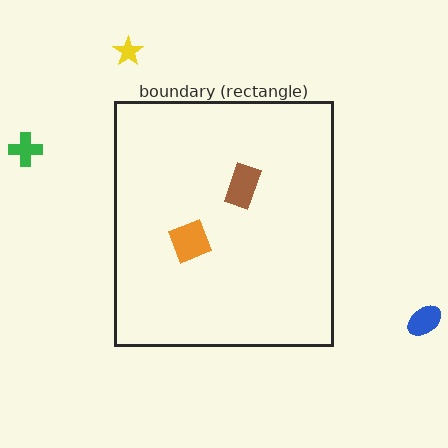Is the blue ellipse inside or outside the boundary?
Outside.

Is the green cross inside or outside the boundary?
Outside.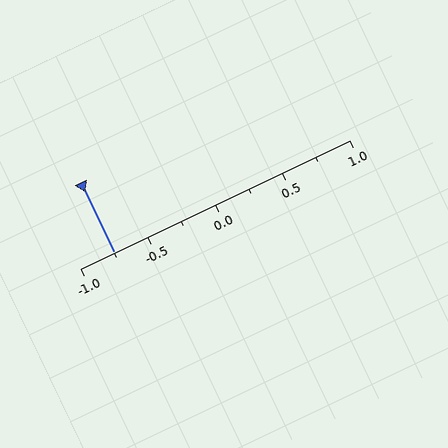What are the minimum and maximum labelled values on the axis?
The axis runs from -1.0 to 1.0.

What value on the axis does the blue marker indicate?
The marker indicates approximately -0.75.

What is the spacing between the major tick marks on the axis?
The major ticks are spaced 0.5 apart.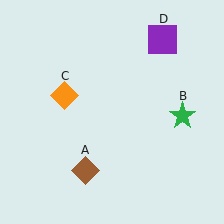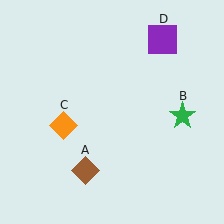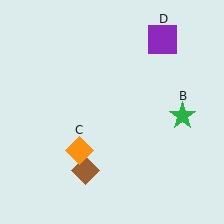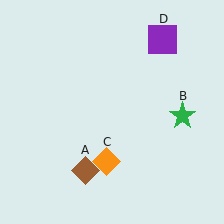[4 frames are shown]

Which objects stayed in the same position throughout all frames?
Brown diamond (object A) and green star (object B) and purple square (object D) remained stationary.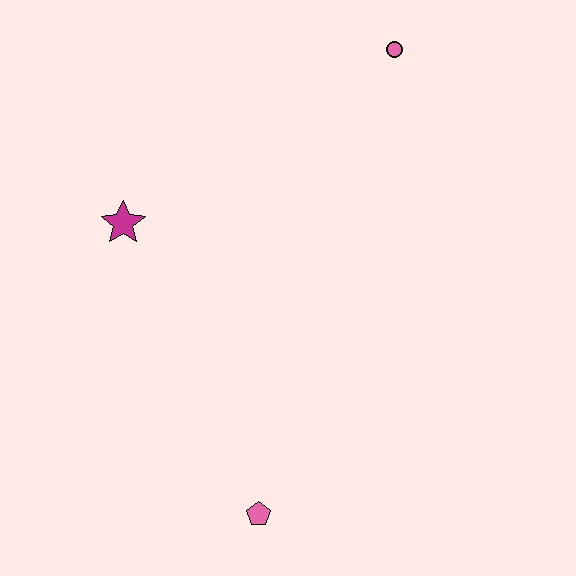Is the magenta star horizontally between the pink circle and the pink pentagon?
No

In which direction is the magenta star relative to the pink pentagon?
The magenta star is above the pink pentagon.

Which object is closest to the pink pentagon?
The magenta star is closest to the pink pentagon.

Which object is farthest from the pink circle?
The pink pentagon is farthest from the pink circle.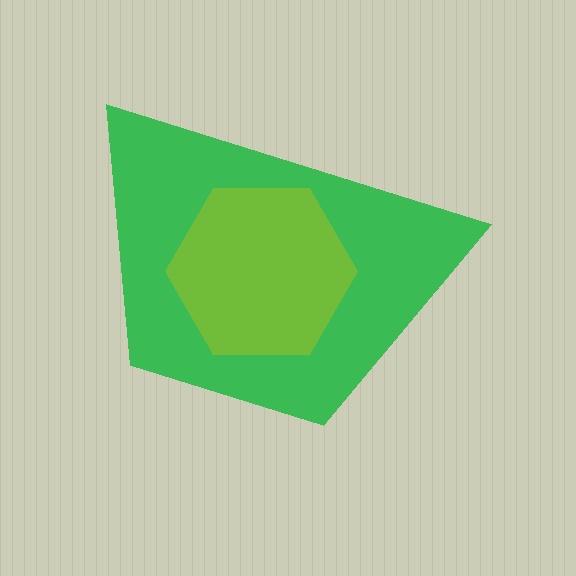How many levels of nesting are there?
2.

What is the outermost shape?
The green trapezoid.